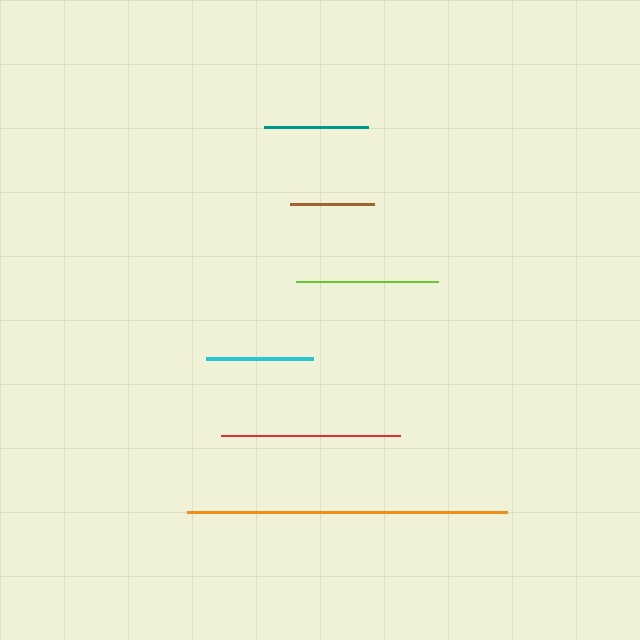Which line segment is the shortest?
The brown line is the shortest at approximately 84 pixels.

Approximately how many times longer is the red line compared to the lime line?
The red line is approximately 1.3 times the length of the lime line.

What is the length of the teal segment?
The teal segment is approximately 104 pixels long.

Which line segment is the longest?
The orange line is the longest at approximately 320 pixels.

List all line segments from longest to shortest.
From longest to shortest: orange, red, lime, cyan, teal, brown.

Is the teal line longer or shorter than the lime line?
The lime line is longer than the teal line.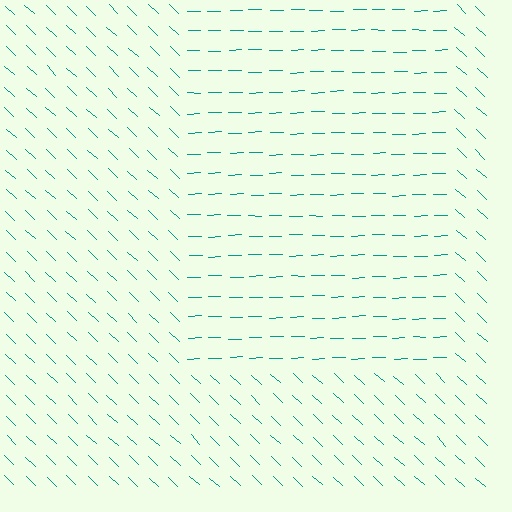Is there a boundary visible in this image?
Yes, there is a texture boundary formed by a change in line orientation.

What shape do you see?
I see a rectangle.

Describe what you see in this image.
The image is filled with small teal line segments. A rectangle region in the image has lines oriented differently from the surrounding lines, creating a visible texture boundary.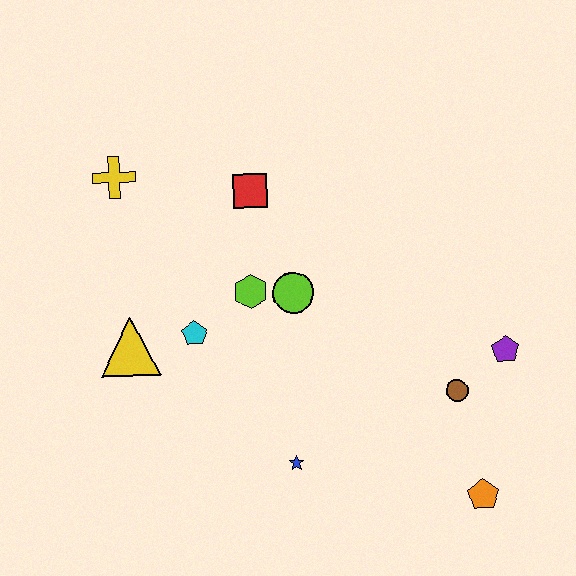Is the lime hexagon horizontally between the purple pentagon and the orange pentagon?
No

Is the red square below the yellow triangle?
No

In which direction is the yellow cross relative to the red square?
The yellow cross is to the left of the red square.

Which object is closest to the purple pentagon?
The brown circle is closest to the purple pentagon.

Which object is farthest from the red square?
The orange pentagon is farthest from the red square.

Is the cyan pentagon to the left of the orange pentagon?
Yes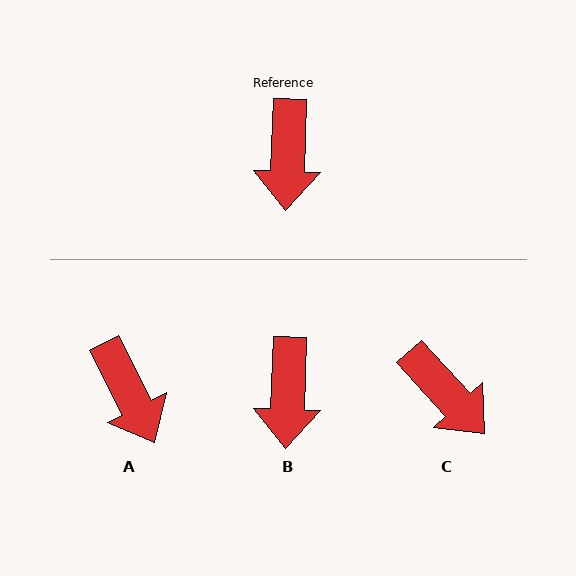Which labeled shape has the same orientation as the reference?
B.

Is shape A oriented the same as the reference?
No, it is off by about 29 degrees.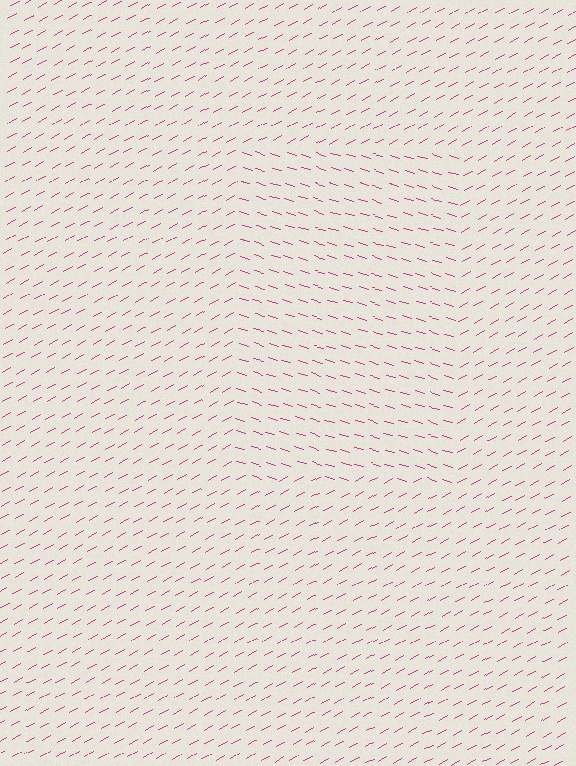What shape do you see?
I see a rectangle.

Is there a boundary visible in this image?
Yes, there is a texture boundary formed by a change in line orientation.